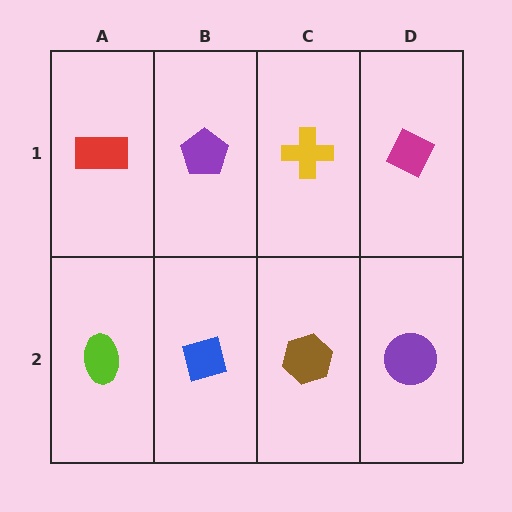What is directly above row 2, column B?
A purple pentagon.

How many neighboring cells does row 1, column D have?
2.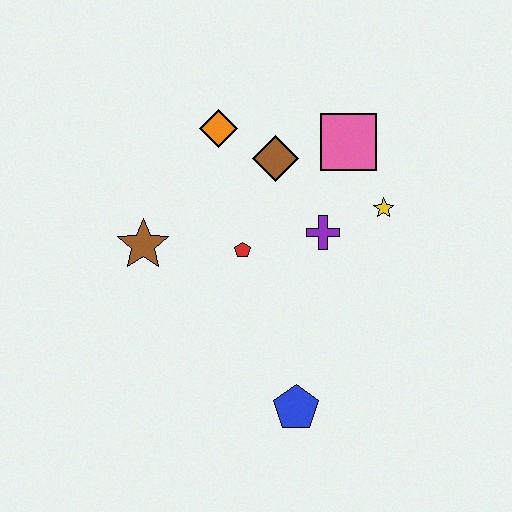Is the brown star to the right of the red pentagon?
No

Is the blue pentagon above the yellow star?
No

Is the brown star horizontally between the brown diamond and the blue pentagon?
No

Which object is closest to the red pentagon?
The purple cross is closest to the red pentagon.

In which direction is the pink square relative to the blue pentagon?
The pink square is above the blue pentagon.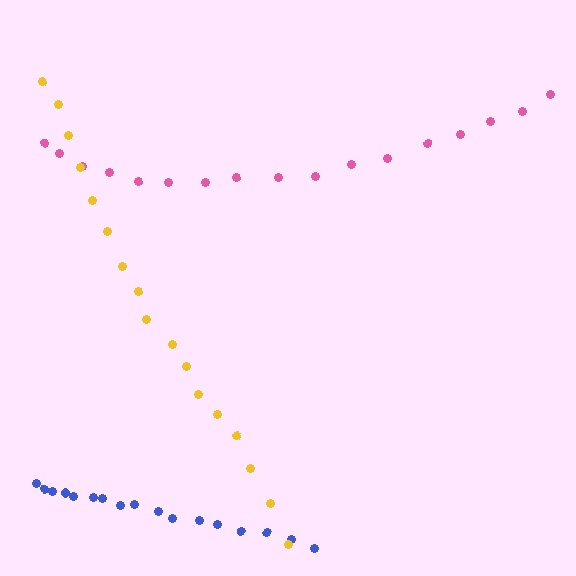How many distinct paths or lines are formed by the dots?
There are 3 distinct paths.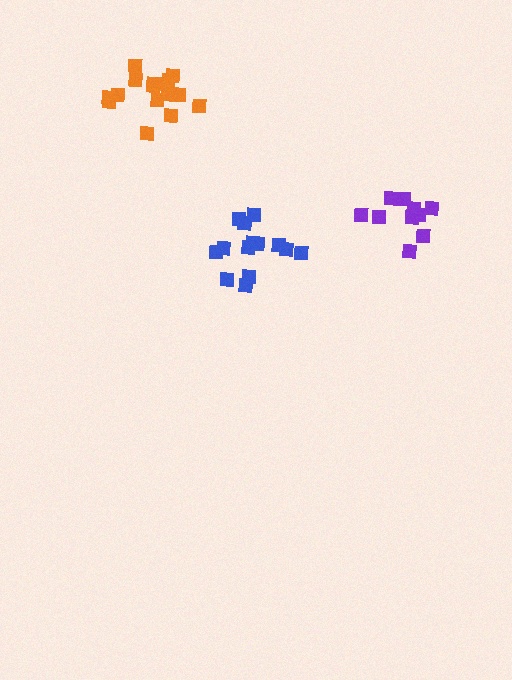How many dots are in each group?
Group 1: 11 dots, Group 2: 14 dots, Group 3: 17 dots (42 total).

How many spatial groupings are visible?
There are 3 spatial groupings.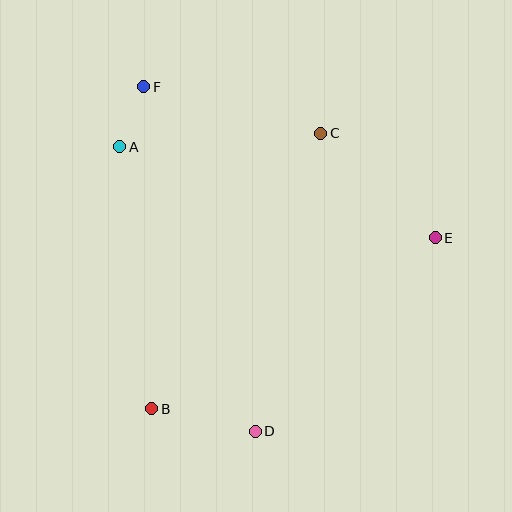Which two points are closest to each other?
Points A and F are closest to each other.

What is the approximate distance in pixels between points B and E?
The distance between B and E is approximately 331 pixels.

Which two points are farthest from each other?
Points D and F are farthest from each other.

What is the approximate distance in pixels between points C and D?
The distance between C and D is approximately 305 pixels.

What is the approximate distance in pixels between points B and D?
The distance between B and D is approximately 106 pixels.